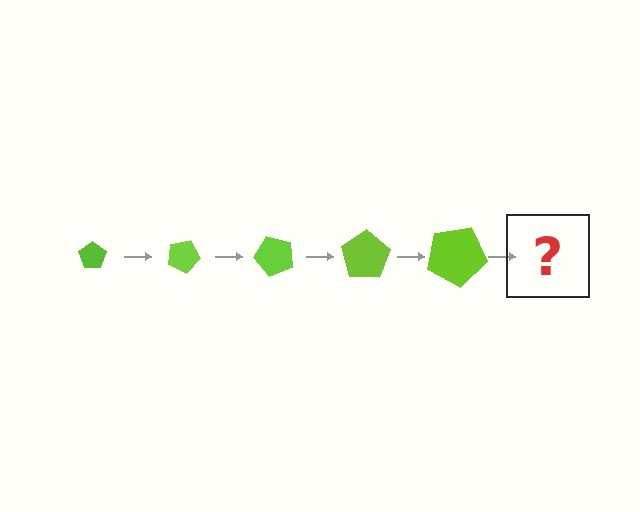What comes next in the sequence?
The next element should be a pentagon, larger than the previous one and rotated 125 degrees from the start.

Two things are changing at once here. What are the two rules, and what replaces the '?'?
The two rules are that the pentagon grows larger each step and it rotates 25 degrees each step. The '?' should be a pentagon, larger than the previous one and rotated 125 degrees from the start.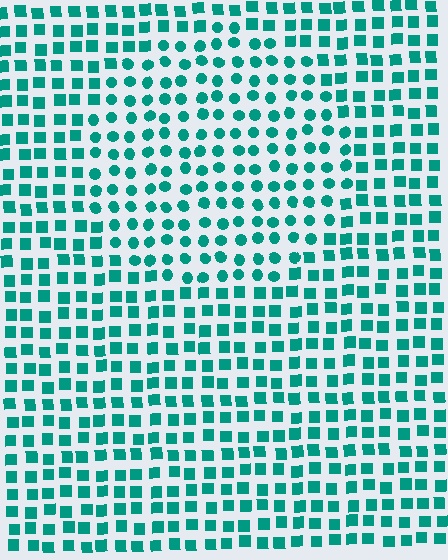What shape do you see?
I see a circle.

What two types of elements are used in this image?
The image uses circles inside the circle region and squares outside it.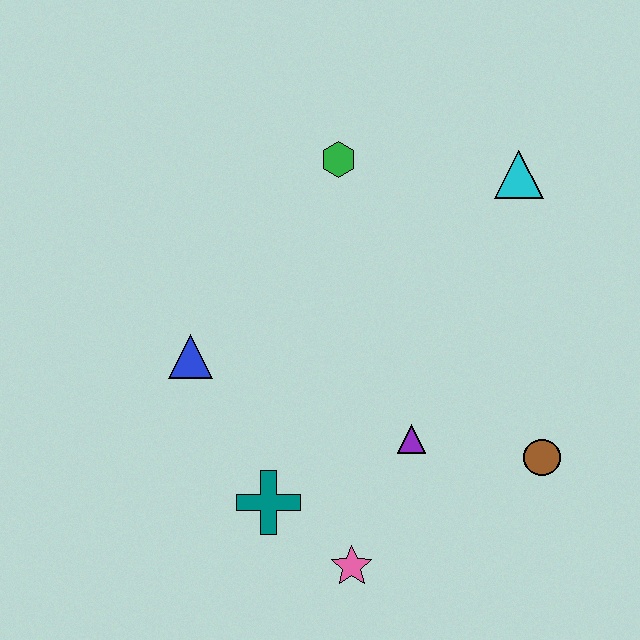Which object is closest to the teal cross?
The pink star is closest to the teal cross.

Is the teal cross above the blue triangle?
No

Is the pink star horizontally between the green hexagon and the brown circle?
Yes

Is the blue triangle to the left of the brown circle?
Yes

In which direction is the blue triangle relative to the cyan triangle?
The blue triangle is to the left of the cyan triangle.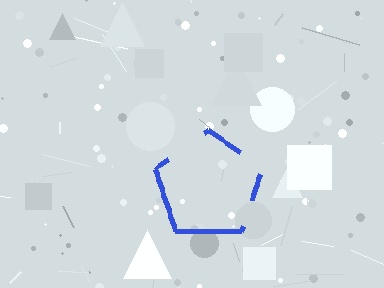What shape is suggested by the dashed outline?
The dashed outline suggests a pentagon.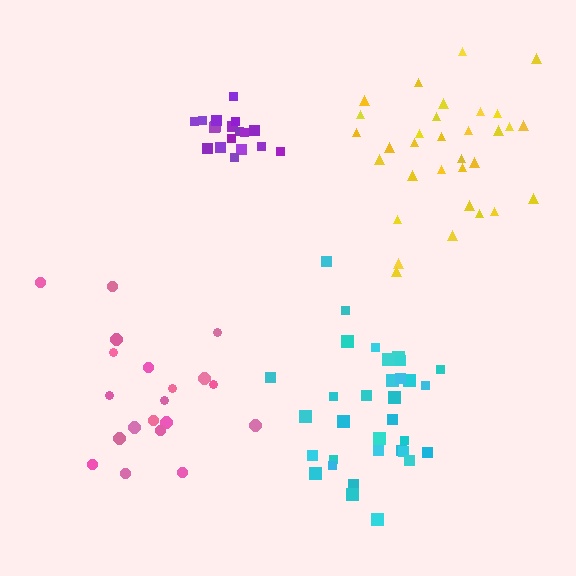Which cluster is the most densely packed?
Purple.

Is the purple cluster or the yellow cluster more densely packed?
Purple.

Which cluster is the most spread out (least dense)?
Pink.